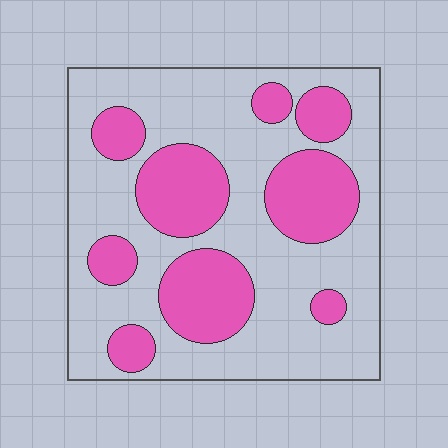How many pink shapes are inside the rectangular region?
9.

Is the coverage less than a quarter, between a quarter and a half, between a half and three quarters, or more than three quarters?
Between a quarter and a half.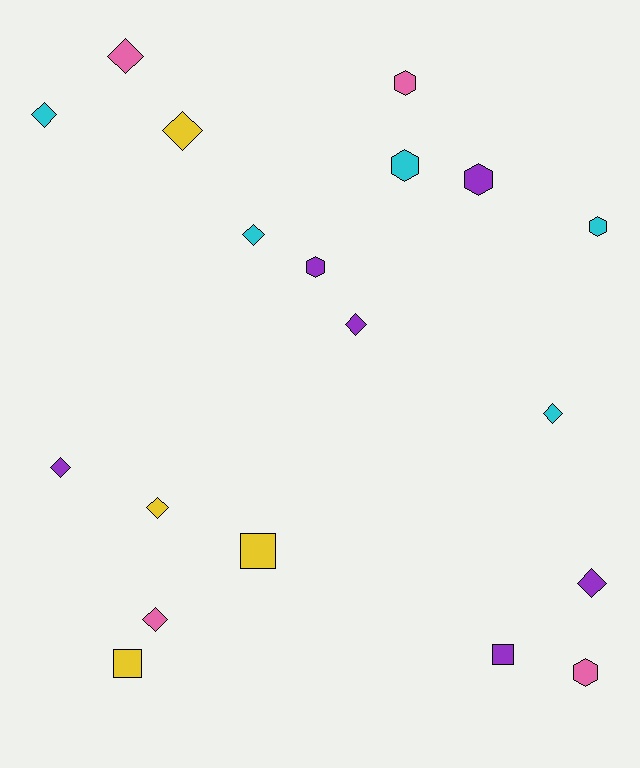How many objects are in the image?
There are 19 objects.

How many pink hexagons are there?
There are 2 pink hexagons.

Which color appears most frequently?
Purple, with 6 objects.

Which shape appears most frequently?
Diamond, with 10 objects.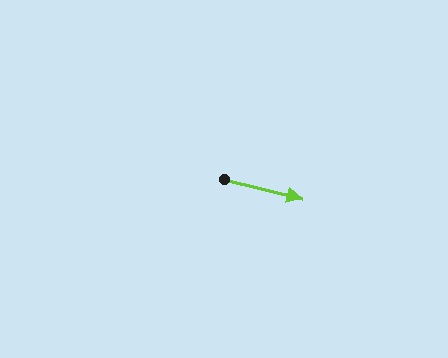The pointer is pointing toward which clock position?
Roughly 3 o'clock.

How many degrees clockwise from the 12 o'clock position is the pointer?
Approximately 104 degrees.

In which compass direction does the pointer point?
East.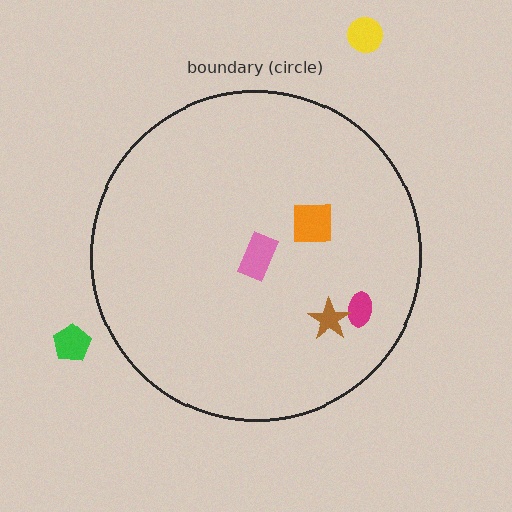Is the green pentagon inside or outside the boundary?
Outside.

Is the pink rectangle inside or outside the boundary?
Inside.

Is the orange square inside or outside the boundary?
Inside.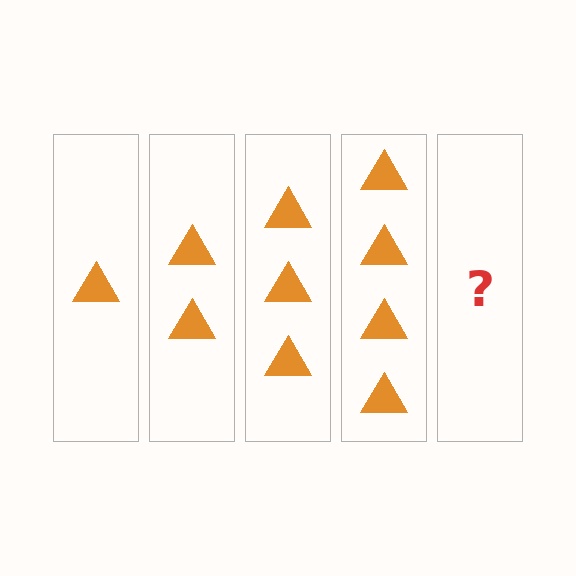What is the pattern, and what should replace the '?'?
The pattern is that each step adds one more triangle. The '?' should be 5 triangles.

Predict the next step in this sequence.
The next step is 5 triangles.